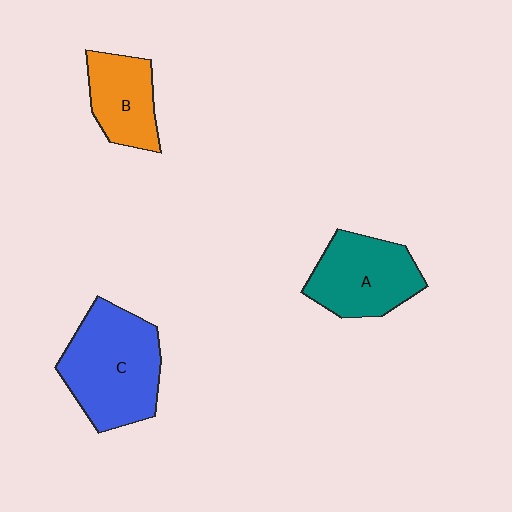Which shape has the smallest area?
Shape B (orange).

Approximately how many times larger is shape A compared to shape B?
Approximately 1.3 times.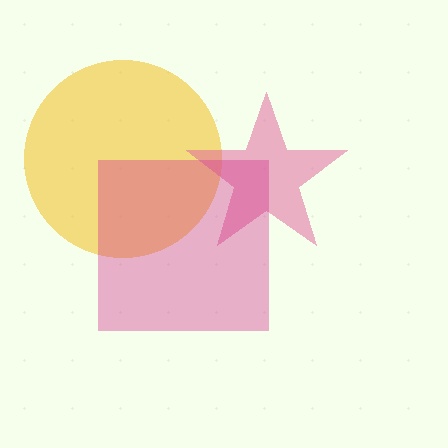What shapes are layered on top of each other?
The layered shapes are: a yellow circle, a pink star, a magenta square.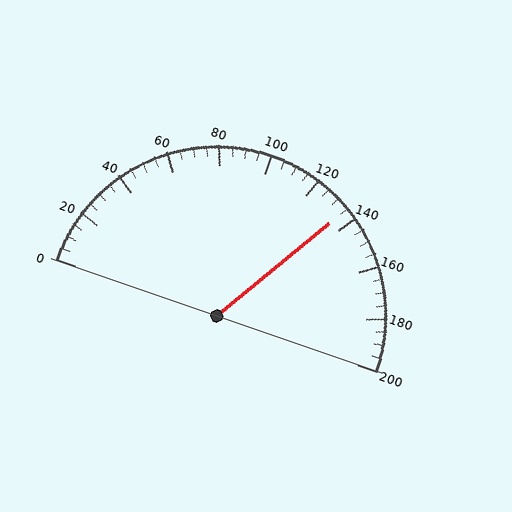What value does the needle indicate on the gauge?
The needle indicates approximately 135.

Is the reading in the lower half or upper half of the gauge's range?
The reading is in the upper half of the range (0 to 200).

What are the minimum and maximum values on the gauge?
The gauge ranges from 0 to 200.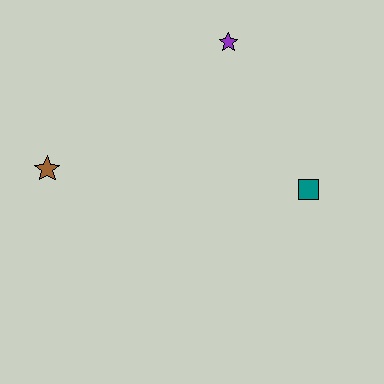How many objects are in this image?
There are 3 objects.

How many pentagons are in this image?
There are no pentagons.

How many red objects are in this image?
There are no red objects.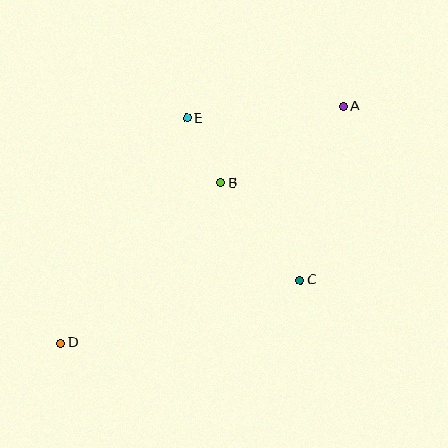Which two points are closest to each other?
Points B and E are closest to each other.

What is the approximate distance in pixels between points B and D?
The distance between B and D is approximately 227 pixels.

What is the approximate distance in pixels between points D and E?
The distance between D and E is approximately 258 pixels.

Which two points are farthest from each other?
Points A and D are farthest from each other.